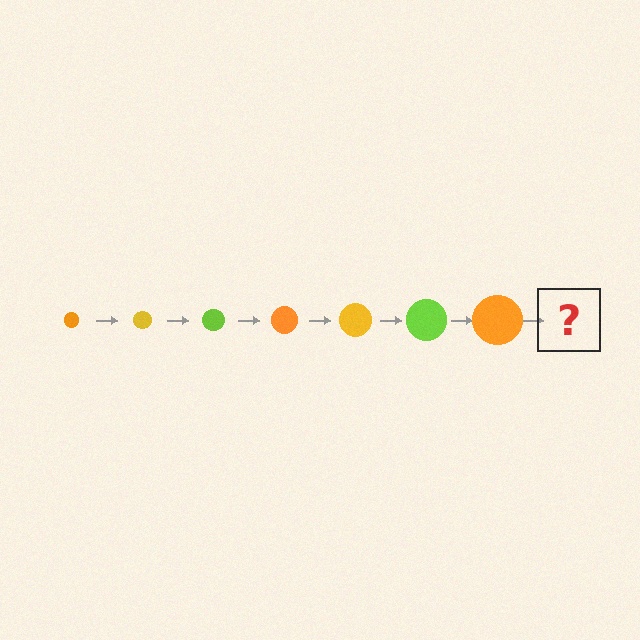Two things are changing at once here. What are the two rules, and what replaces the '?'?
The two rules are that the circle grows larger each step and the color cycles through orange, yellow, and lime. The '?' should be a yellow circle, larger than the previous one.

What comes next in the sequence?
The next element should be a yellow circle, larger than the previous one.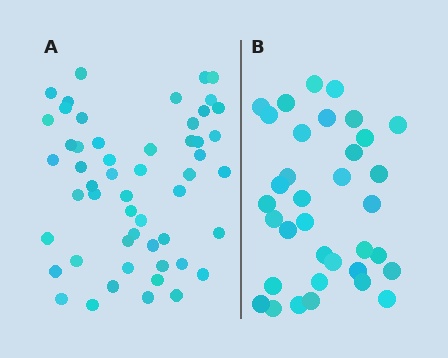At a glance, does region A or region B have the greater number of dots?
Region A (the left region) has more dots.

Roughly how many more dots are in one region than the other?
Region A has approximately 20 more dots than region B.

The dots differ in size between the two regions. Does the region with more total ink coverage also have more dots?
No. Region B has more total ink coverage because its dots are larger, but region A actually contains more individual dots. Total area can be misleading — the number of items is what matters here.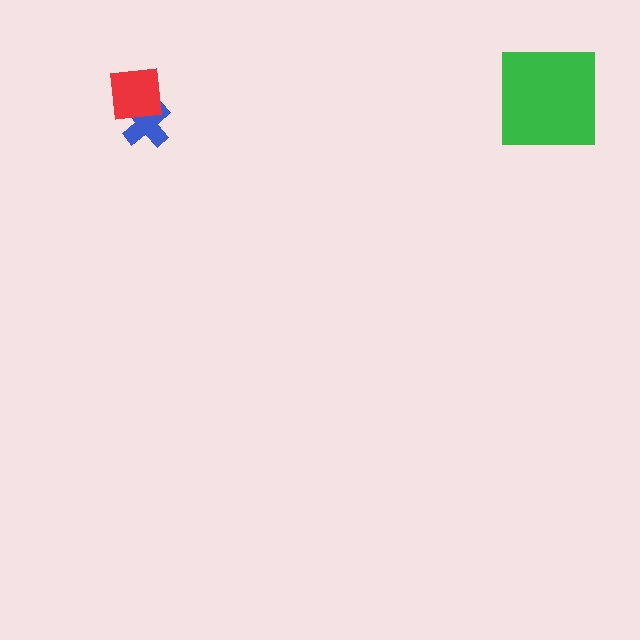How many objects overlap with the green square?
0 objects overlap with the green square.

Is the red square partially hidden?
No, no other shape covers it.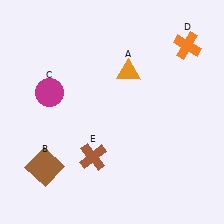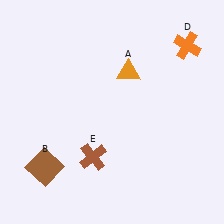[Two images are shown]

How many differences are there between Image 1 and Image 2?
There is 1 difference between the two images.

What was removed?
The magenta circle (C) was removed in Image 2.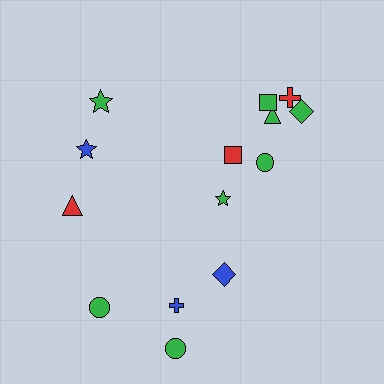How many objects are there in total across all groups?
There are 14 objects.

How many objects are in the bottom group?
There are 5 objects.